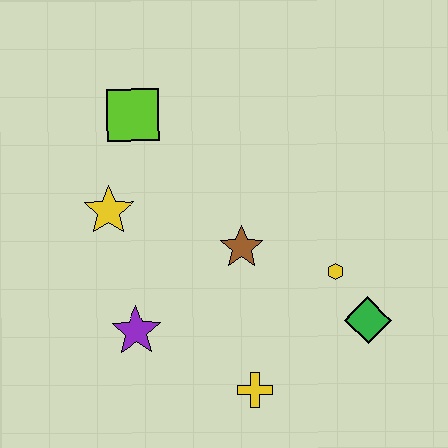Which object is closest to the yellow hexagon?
The green diamond is closest to the yellow hexagon.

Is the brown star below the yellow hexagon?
No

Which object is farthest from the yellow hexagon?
The lime square is farthest from the yellow hexagon.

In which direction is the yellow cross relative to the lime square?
The yellow cross is below the lime square.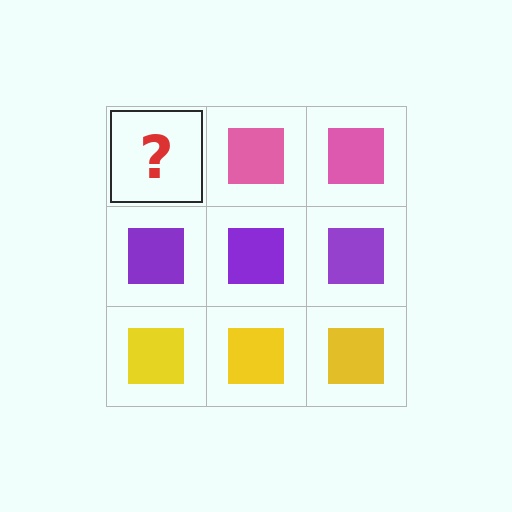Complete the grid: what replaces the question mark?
The question mark should be replaced with a pink square.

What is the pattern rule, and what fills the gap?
The rule is that each row has a consistent color. The gap should be filled with a pink square.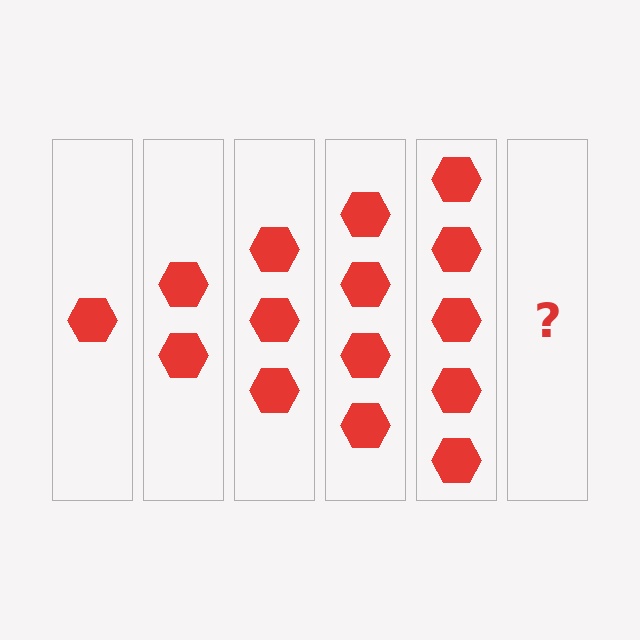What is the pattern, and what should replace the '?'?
The pattern is that each step adds one more hexagon. The '?' should be 6 hexagons.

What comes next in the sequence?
The next element should be 6 hexagons.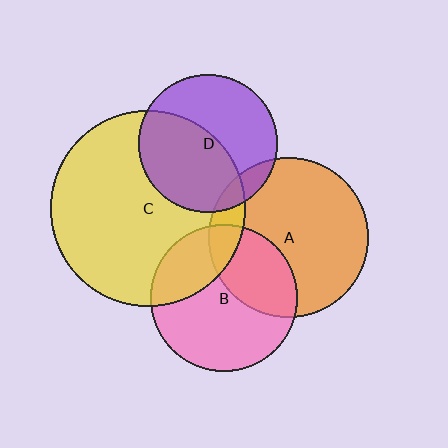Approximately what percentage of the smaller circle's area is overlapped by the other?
Approximately 10%.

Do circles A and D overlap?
Yes.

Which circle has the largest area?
Circle C (yellow).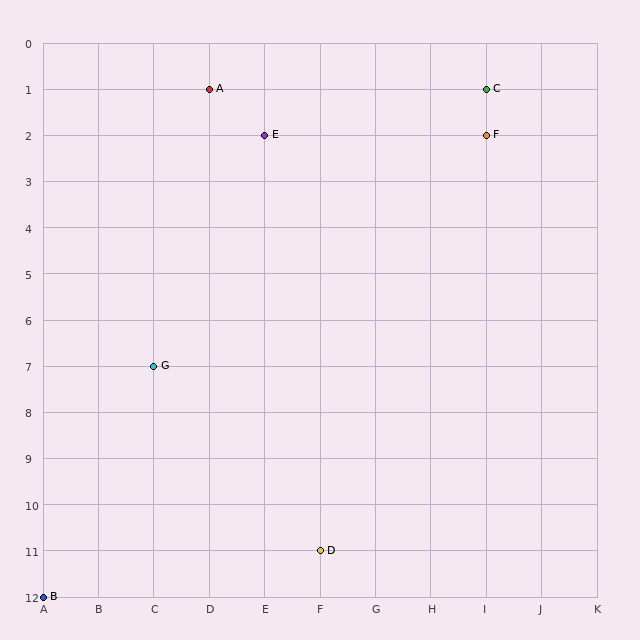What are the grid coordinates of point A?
Point A is at grid coordinates (D, 1).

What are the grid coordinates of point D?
Point D is at grid coordinates (F, 11).